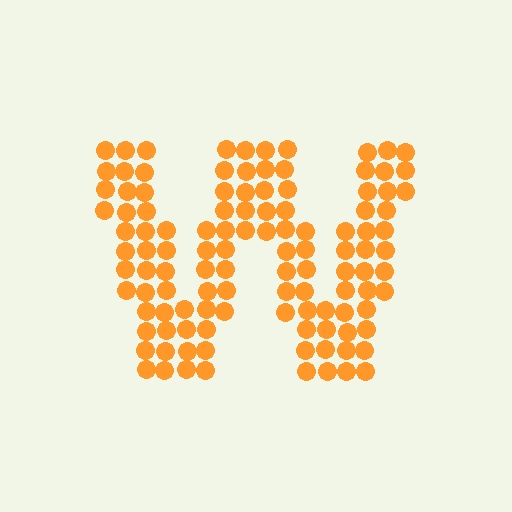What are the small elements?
The small elements are circles.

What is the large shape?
The large shape is the letter W.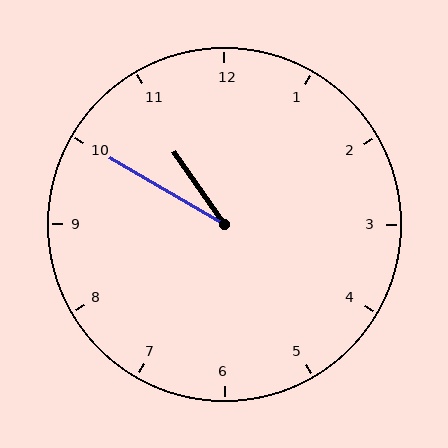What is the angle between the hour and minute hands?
Approximately 25 degrees.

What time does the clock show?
10:50.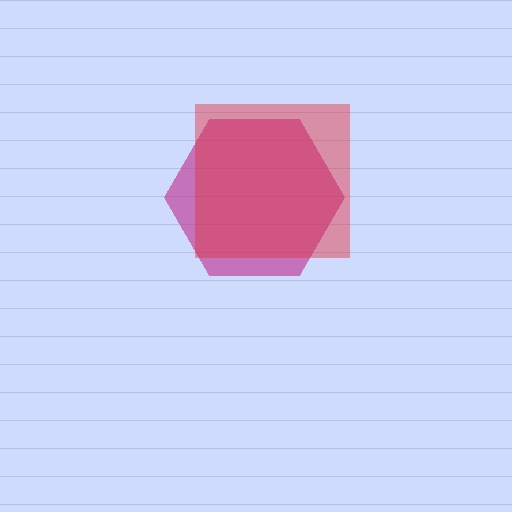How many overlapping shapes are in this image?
There are 2 overlapping shapes in the image.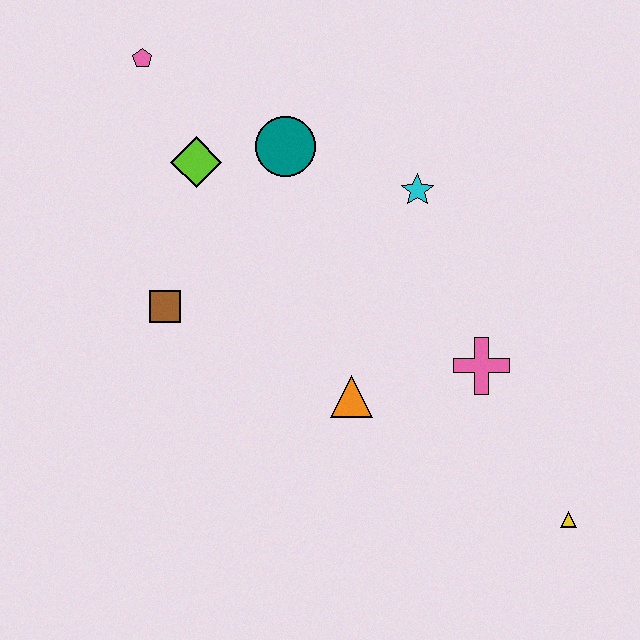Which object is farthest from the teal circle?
The yellow triangle is farthest from the teal circle.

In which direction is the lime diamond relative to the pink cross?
The lime diamond is to the left of the pink cross.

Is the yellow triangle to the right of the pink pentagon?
Yes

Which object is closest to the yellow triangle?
The pink cross is closest to the yellow triangle.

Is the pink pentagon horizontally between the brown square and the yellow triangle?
No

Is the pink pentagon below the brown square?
No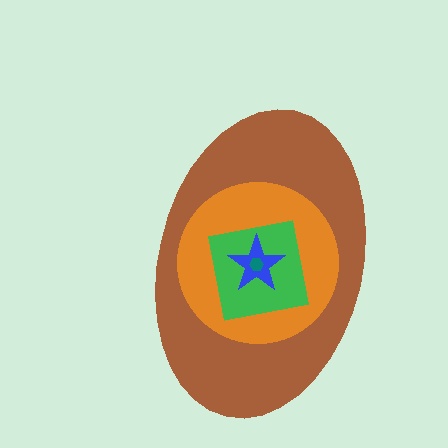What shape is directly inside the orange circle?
The green square.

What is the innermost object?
The teal hexagon.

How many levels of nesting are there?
5.